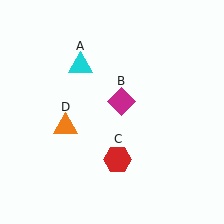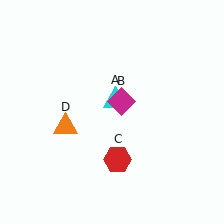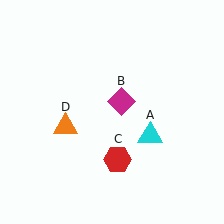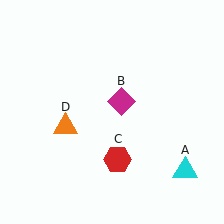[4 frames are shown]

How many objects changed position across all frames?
1 object changed position: cyan triangle (object A).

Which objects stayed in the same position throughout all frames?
Magenta diamond (object B) and red hexagon (object C) and orange triangle (object D) remained stationary.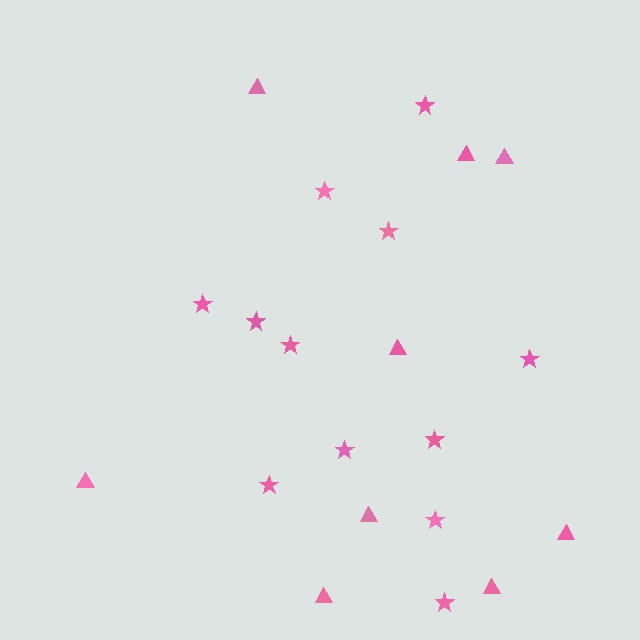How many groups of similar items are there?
There are 2 groups: one group of stars (12) and one group of triangles (9).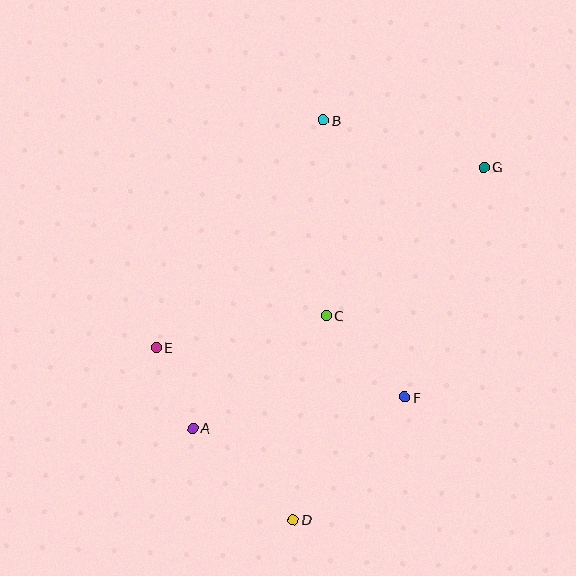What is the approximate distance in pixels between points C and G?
The distance between C and G is approximately 217 pixels.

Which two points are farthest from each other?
Points D and G are farthest from each other.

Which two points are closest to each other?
Points A and E are closest to each other.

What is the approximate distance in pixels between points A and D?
The distance between A and D is approximately 136 pixels.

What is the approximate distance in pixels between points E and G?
The distance between E and G is approximately 374 pixels.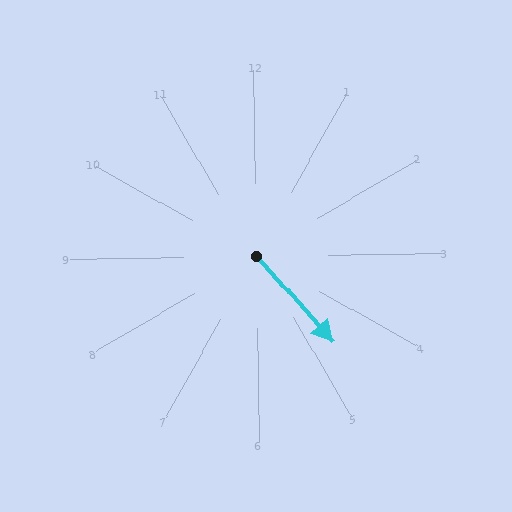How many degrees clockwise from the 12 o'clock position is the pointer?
Approximately 139 degrees.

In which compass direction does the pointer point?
Southeast.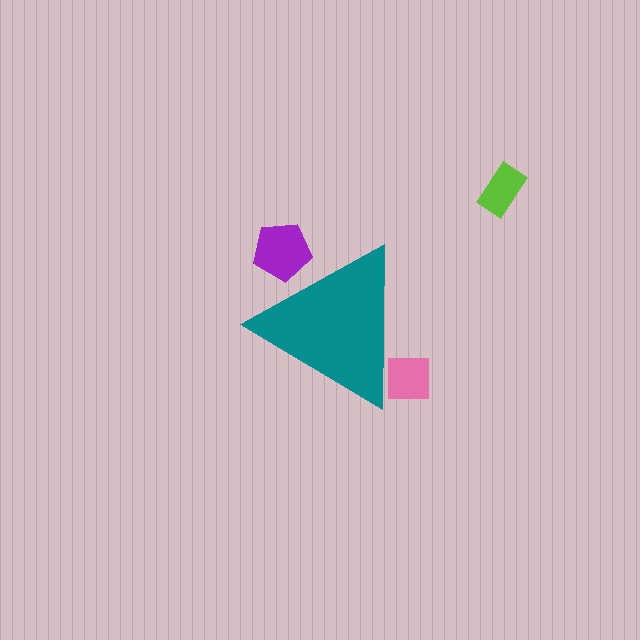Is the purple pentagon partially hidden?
Yes, the purple pentagon is partially hidden behind the teal triangle.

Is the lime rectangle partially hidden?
No, the lime rectangle is fully visible.